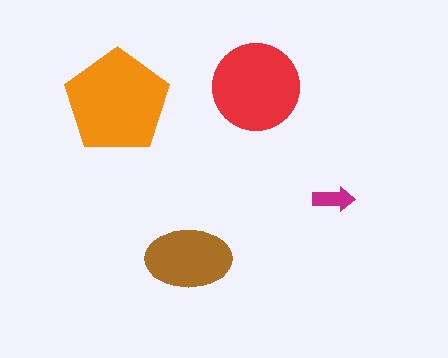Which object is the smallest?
The magenta arrow.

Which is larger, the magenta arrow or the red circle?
The red circle.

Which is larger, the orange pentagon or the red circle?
The orange pentagon.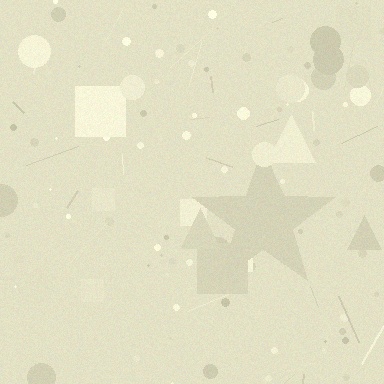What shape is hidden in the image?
A star is hidden in the image.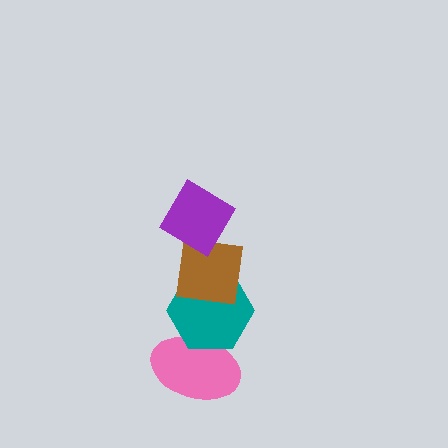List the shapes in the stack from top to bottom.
From top to bottom: the purple diamond, the brown square, the teal hexagon, the pink ellipse.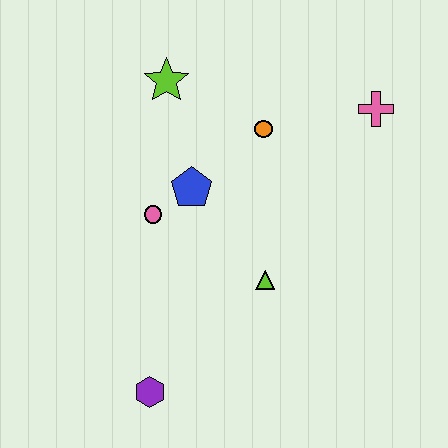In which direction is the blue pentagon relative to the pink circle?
The blue pentagon is to the right of the pink circle.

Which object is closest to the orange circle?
The blue pentagon is closest to the orange circle.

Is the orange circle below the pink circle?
No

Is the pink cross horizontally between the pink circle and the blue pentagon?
No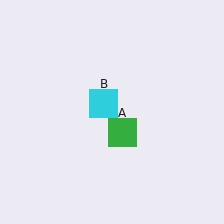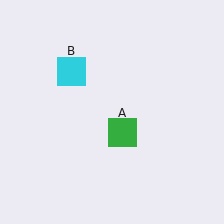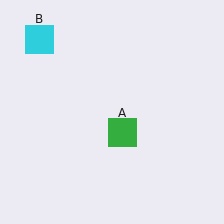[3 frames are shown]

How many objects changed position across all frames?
1 object changed position: cyan square (object B).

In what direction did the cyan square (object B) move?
The cyan square (object B) moved up and to the left.